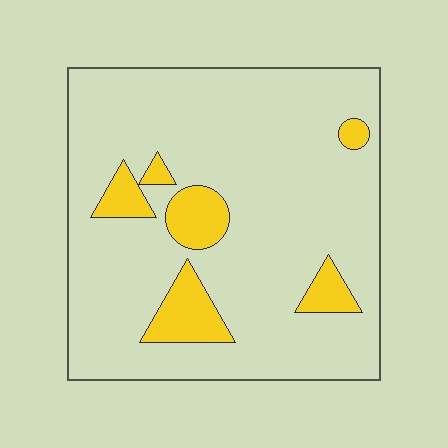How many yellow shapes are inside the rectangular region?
6.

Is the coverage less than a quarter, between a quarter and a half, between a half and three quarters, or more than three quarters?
Less than a quarter.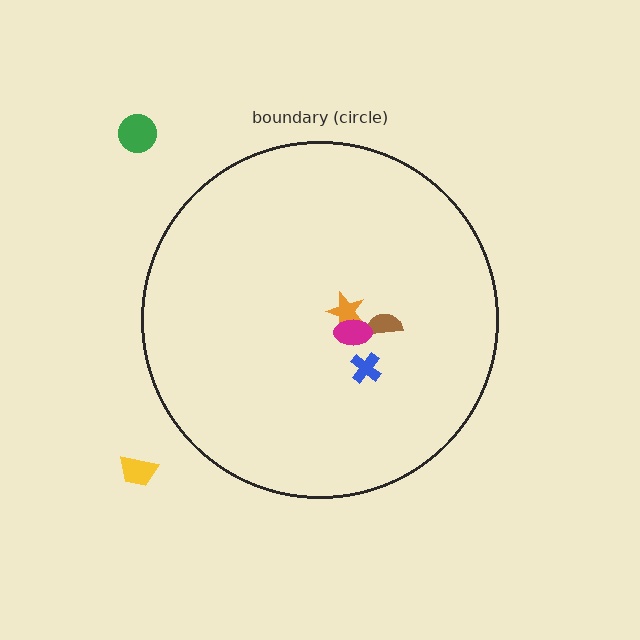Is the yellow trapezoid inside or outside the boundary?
Outside.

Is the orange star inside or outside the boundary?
Inside.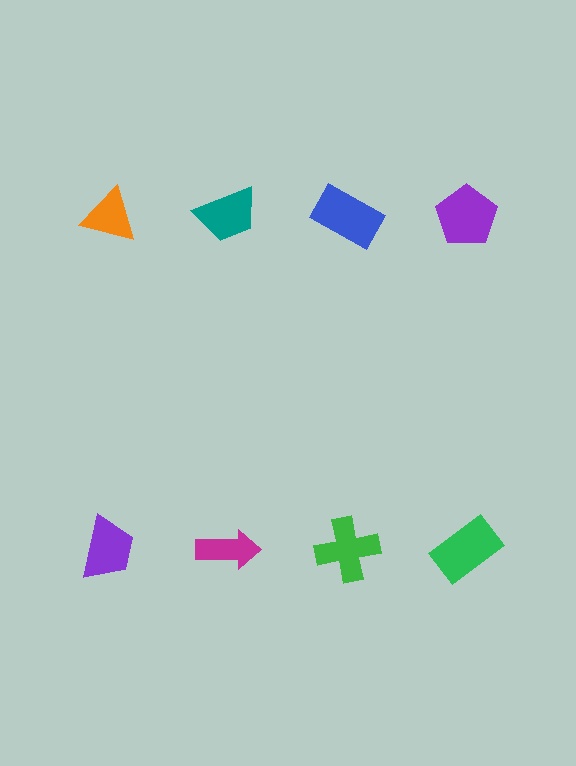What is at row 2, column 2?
A magenta arrow.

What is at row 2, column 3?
A green cross.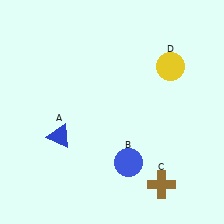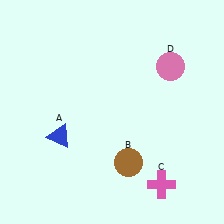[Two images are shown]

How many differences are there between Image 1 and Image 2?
There are 3 differences between the two images.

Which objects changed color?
B changed from blue to brown. C changed from brown to pink. D changed from yellow to pink.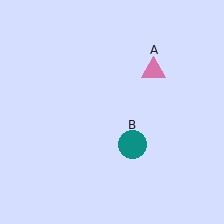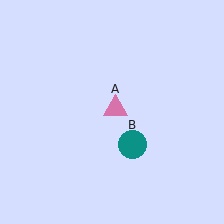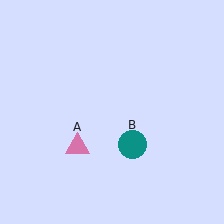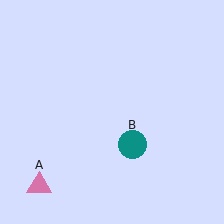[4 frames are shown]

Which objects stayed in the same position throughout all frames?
Teal circle (object B) remained stationary.